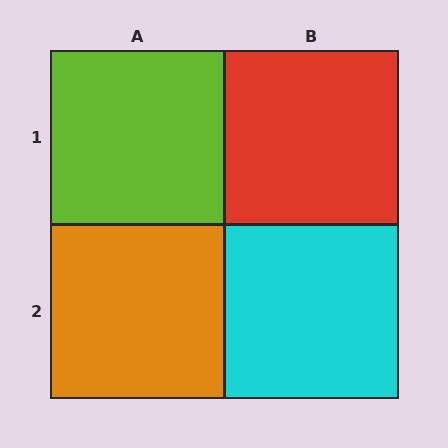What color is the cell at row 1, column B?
Red.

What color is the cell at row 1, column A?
Lime.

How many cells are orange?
1 cell is orange.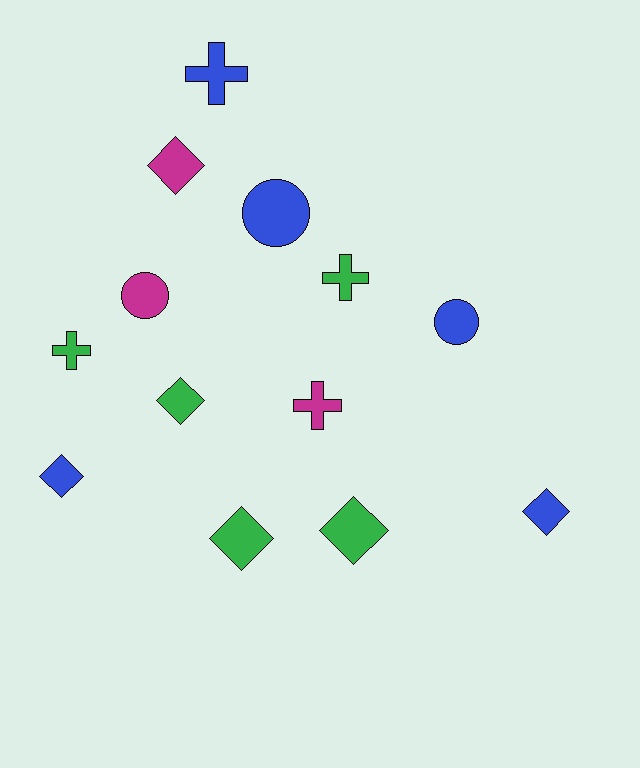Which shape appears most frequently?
Diamond, with 6 objects.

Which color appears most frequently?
Blue, with 5 objects.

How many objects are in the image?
There are 13 objects.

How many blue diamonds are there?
There are 2 blue diamonds.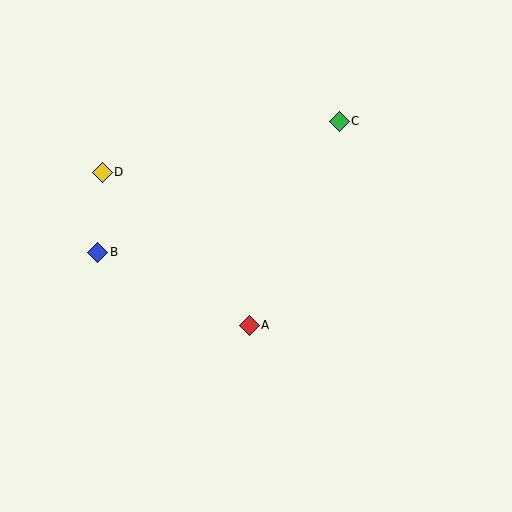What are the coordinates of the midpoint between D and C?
The midpoint between D and C is at (221, 147).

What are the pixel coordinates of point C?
Point C is at (339, 121).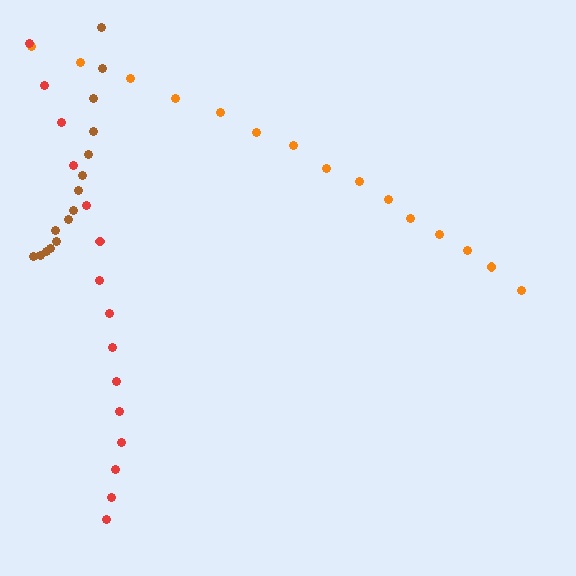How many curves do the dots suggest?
There are 3 distinct paths.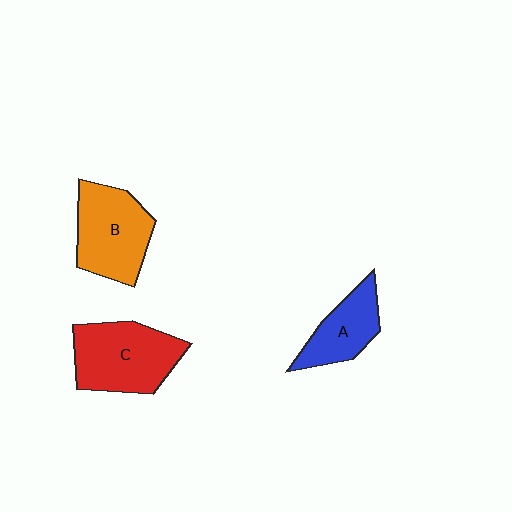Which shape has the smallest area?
Shape A (blue).